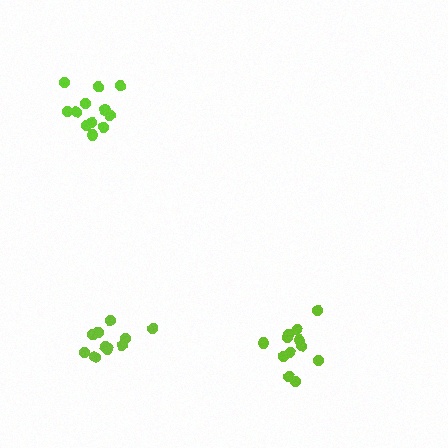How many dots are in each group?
Group 1: 12 dots, Group 2: 12 dots, Group 3: 10 dots (34 total).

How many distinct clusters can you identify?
There are 3 distinct clusters.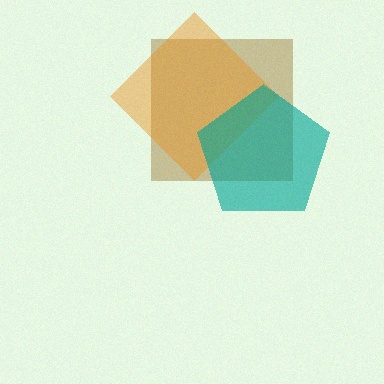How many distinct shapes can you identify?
There are 3 distinct shapes: a brown square, an orange diamond, a teal pentagon.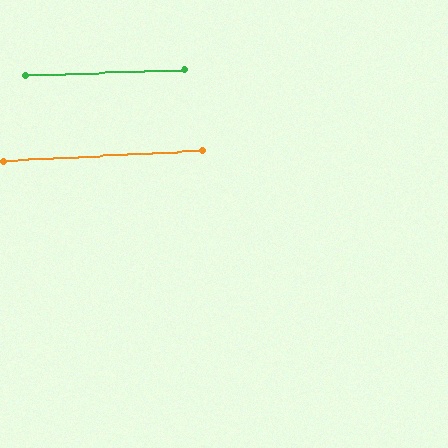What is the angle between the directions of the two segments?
Approximately 1 degree.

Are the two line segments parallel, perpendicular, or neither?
Parallel — their directions differ by only 0.9°.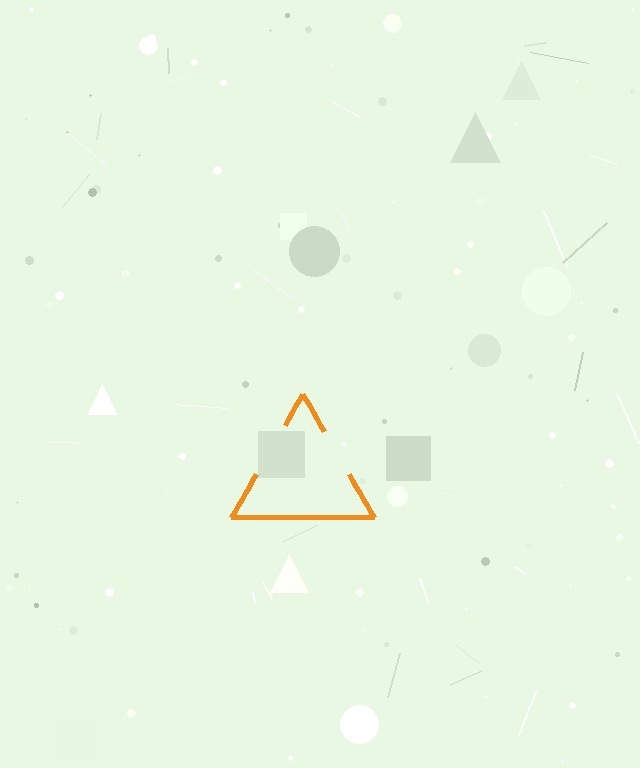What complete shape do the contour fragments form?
The contour fragments form a triangle.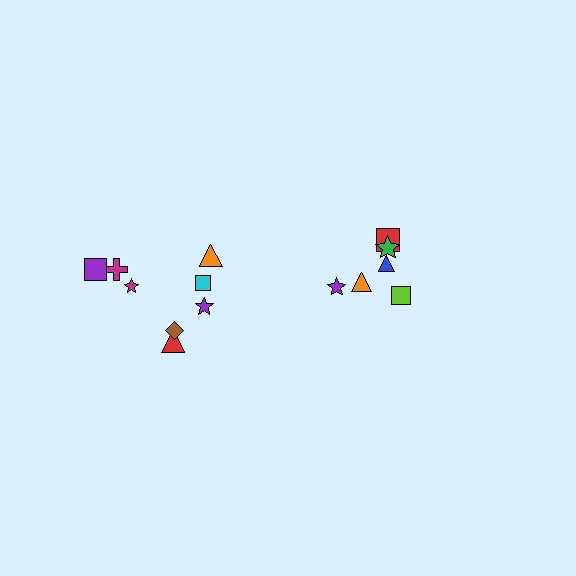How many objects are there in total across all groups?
There are 14 objects.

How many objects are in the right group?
There are 6 objects.